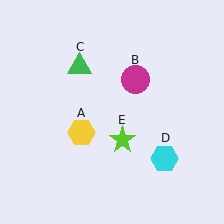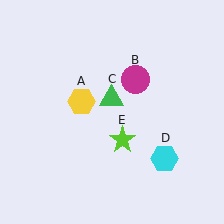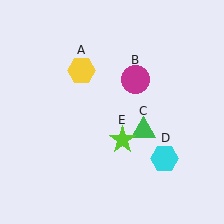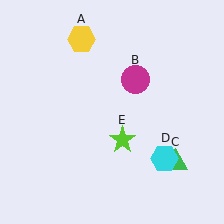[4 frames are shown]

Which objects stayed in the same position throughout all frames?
Magenta circle (object B) and cyan hexagon (object D) and lime star (object E) remained stationary.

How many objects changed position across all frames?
2 objects changed position: yellow hexagon (object A), green triangle (object C).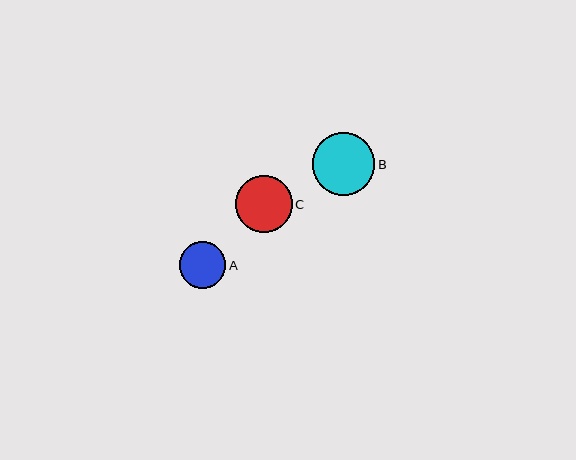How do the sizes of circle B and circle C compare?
Circle B and circle C are approximately the same size.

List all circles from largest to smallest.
From largest to smallest: B, C, A.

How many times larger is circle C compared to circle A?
Circle C is approximately 1.2 times the size of circle A.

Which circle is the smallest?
Circle A is the smallest with a size of approximately 47 pixels.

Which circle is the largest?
Circle B is the largest with a size of approximately 62 pixels.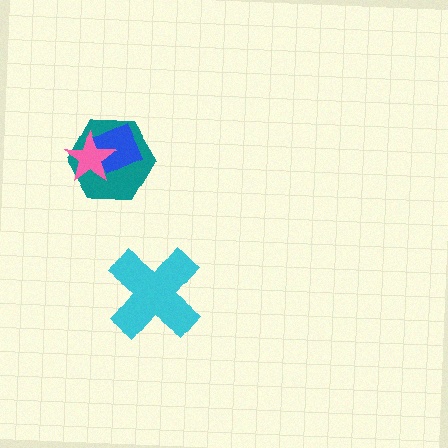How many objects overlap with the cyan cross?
0 objects overlap with the cyan cross.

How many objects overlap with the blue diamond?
2 objects overlap with the blue diamond.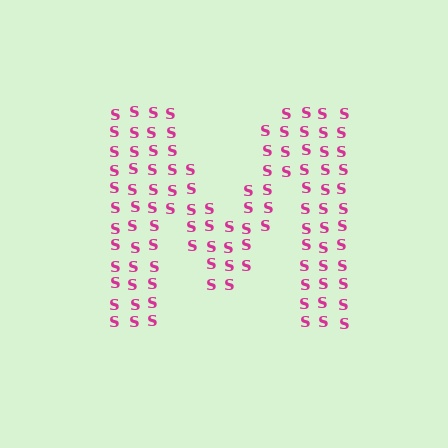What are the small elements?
The small elements are letter S's.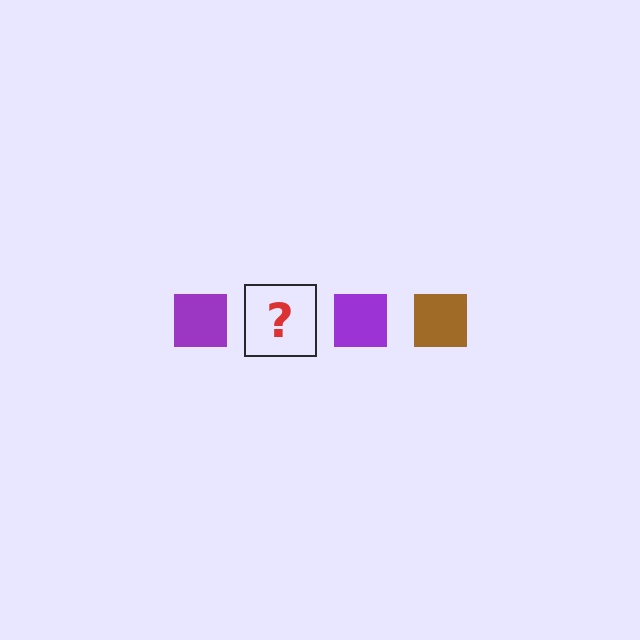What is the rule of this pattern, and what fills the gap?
The rule is that the pattern cycles through purple, brown squares. The gap should be filled with a brown square.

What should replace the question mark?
The question mark should be replaced with a brown square.